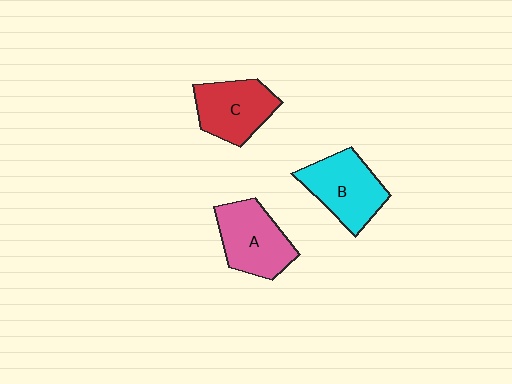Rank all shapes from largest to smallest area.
From largest to smallest: B (cyan), A (pink), C (red).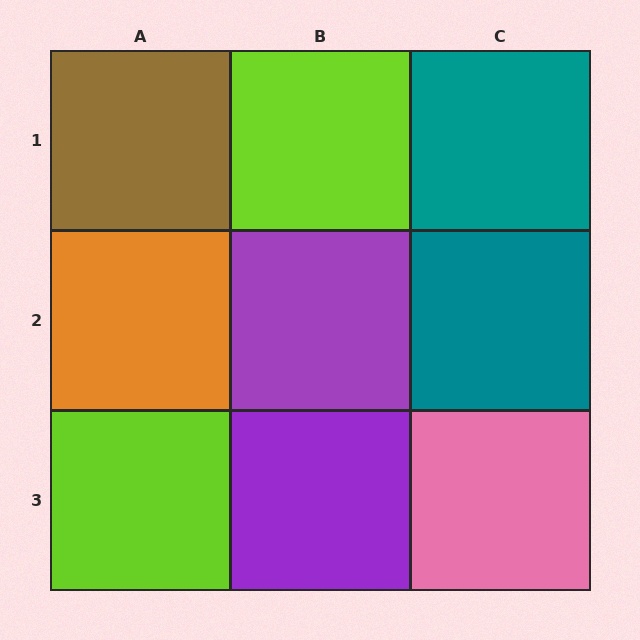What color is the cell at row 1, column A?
Brown.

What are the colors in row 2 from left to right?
Orange, purple, teal.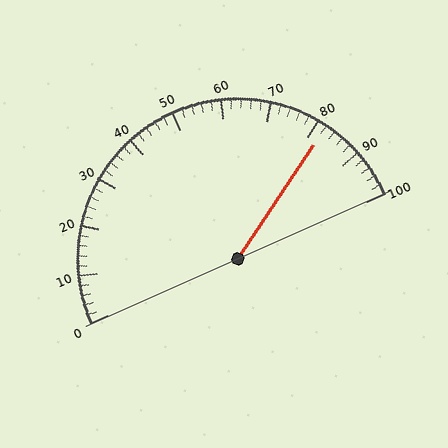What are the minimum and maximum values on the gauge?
The gauge ranges from 0 to 100.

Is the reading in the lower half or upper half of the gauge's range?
The reading is in the upper half of the range (0 to 100).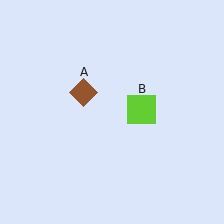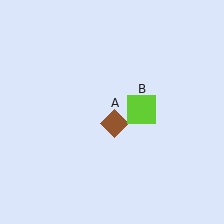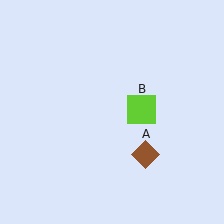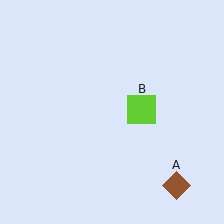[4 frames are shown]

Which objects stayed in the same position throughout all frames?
Lime square (object B) remained stationary.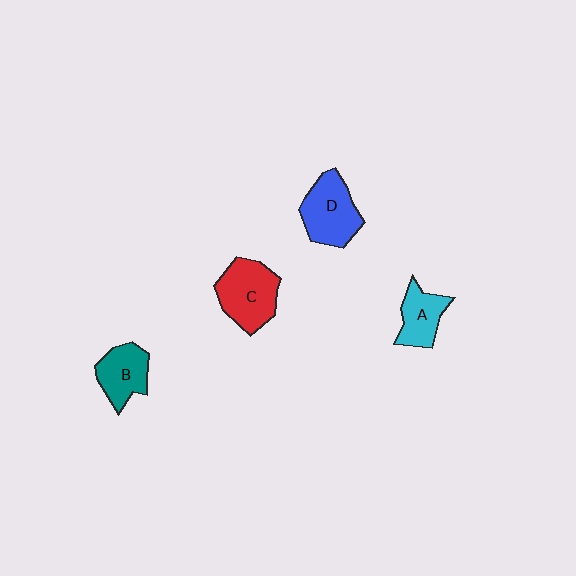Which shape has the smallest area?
Shape A (cyan).